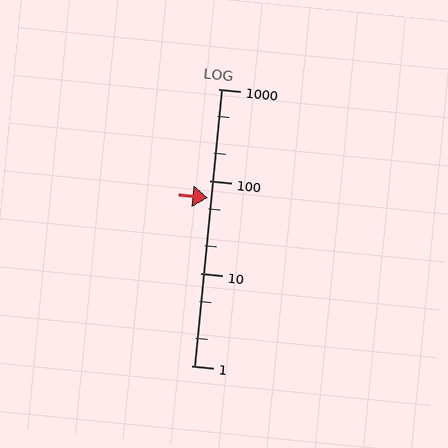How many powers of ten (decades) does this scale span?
The scale spans 3 decades, from 1 to 1000.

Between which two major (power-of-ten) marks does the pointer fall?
The pointer is between 10 and 100.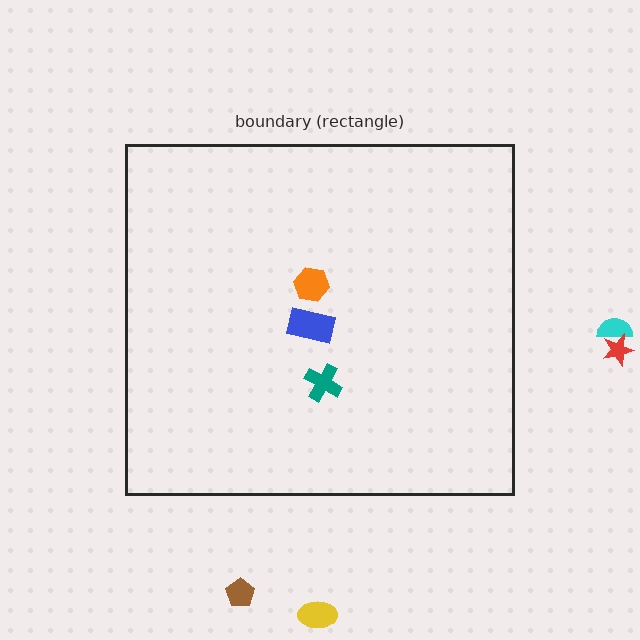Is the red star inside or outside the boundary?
Outside.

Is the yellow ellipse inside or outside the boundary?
Outside.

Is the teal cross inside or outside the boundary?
Inside.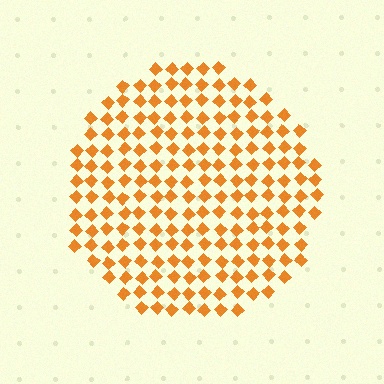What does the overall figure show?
The overall figure shows a circle.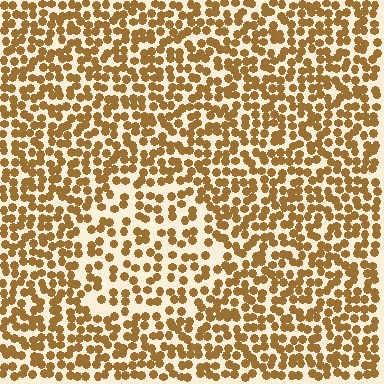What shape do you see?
I see a circle.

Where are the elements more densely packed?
The elements are more densely packed outside the circle boundary.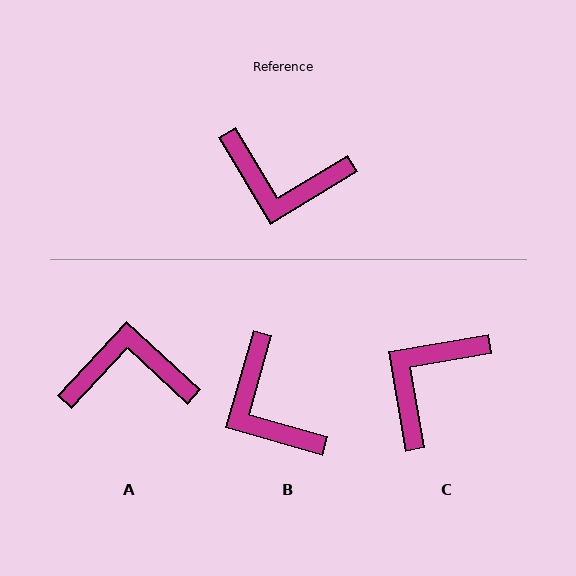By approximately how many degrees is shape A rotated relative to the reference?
Approximately 164 degrees clockwise.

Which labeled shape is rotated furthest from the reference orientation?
A, about 164 degrees away.